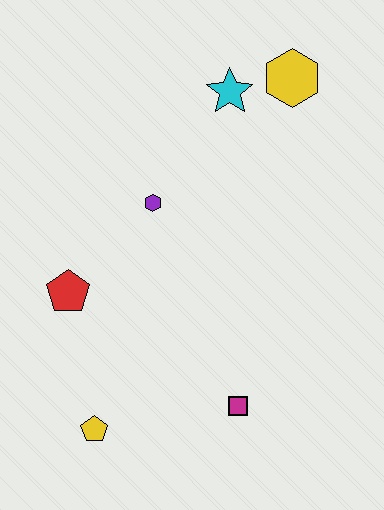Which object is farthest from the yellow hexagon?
The yellow pentagon is farthest from the yellow hexagon.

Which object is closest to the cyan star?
The yellow hexagon is closest to the cyan star.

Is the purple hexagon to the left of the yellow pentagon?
No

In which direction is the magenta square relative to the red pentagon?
The magenta square is to the right of the red pentagon.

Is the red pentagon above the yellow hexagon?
No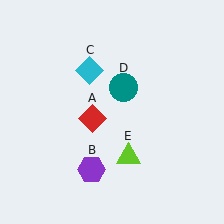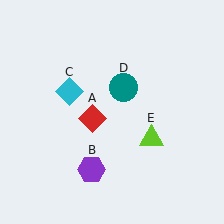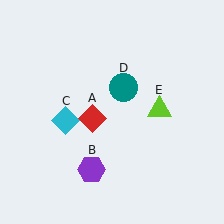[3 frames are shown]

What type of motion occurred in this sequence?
The cyan diamond (object C), lime triangle (object E) rotated counterclockwise around the center of the scene.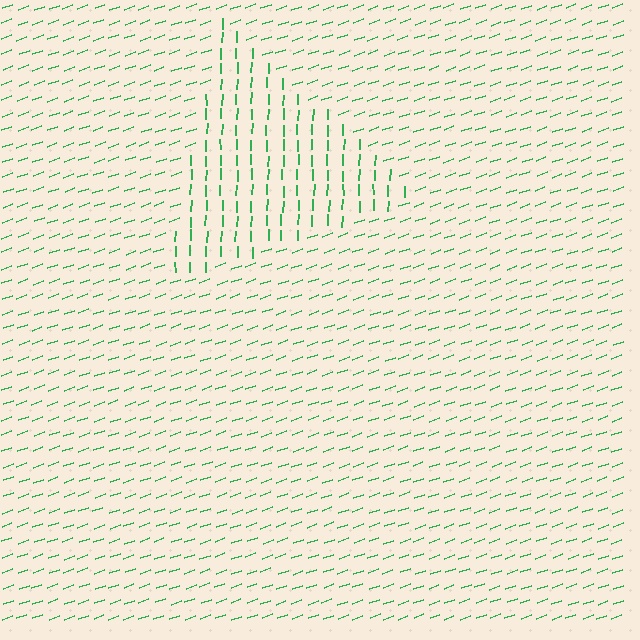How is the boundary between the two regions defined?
The boundary is defined purely by a change in line orientation (approximately 69 degrees difference). All lines are the same color and thickness.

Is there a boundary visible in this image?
Yes, there is a texture boundary formed by a change in line orientation.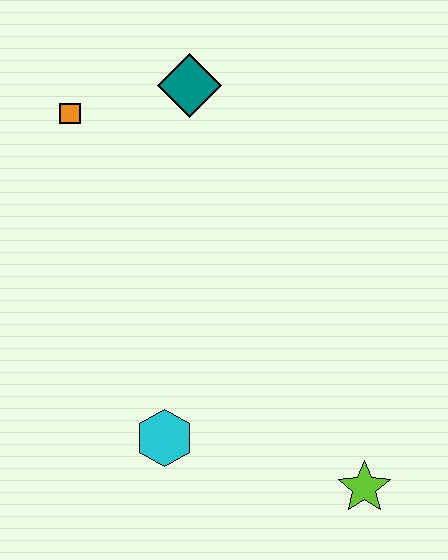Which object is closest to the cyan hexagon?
The lime star is closest to the cyan hexagon.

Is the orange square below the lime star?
No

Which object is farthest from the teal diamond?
The lime star is farthest from the teal diamond.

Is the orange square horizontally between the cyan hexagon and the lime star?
No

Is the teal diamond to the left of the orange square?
No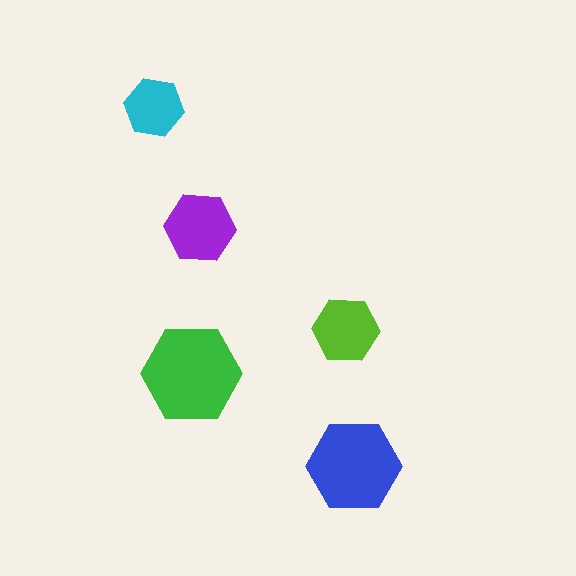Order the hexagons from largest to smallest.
the green one, the blue one, the purple one, the lime one, the cyan one.